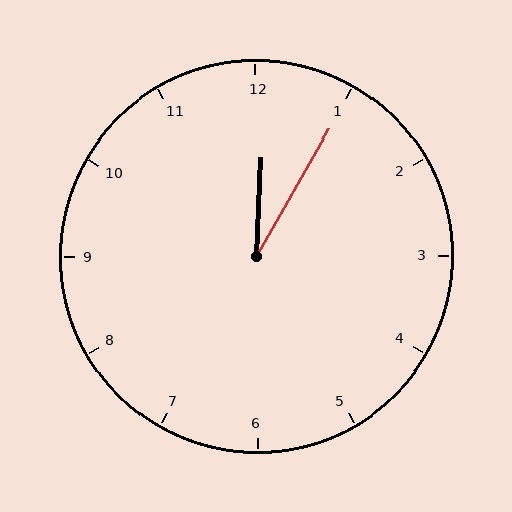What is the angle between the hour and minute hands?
Approximately 28 degrees.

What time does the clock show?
12:05.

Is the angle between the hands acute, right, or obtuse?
It is acute.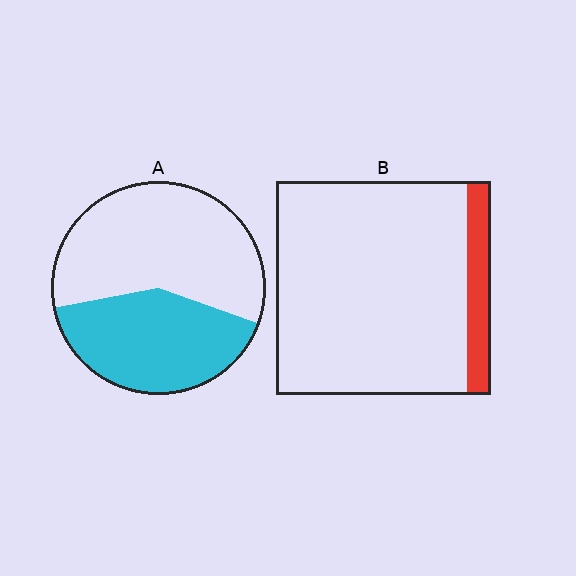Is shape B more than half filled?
No.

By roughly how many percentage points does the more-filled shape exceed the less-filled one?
By roughly 30 percentage points (A over B).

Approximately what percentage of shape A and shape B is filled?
A is approximately 40% and B is approximately 10%.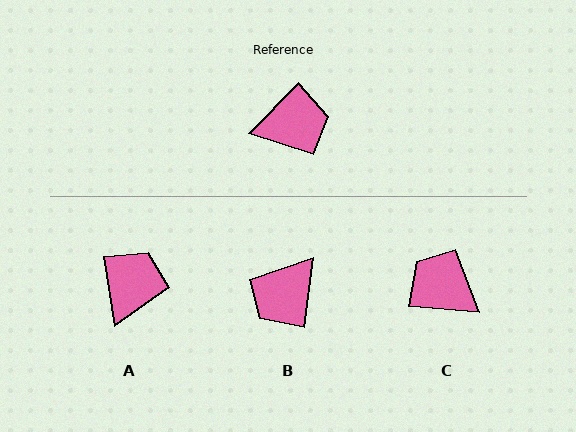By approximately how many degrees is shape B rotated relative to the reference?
Approximately 143 degrees clockwise.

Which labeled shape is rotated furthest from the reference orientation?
B, about 143 degrees away.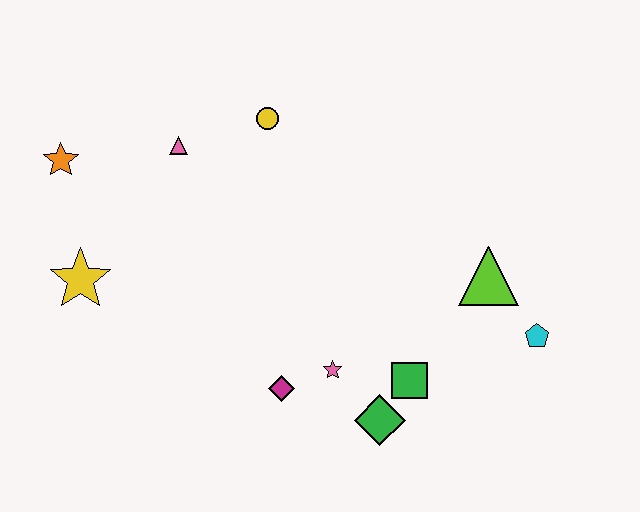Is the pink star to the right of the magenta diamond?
Yes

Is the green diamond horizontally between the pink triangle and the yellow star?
No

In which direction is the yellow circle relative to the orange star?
The yellow circle is to the right of the orange star.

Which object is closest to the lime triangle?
The cyan pentagon is closest to the lime triangle.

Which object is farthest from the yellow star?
The cyan pentagon is farthest from the yellow star.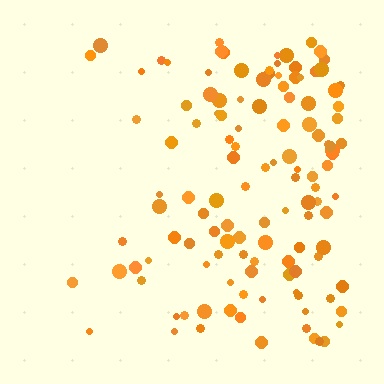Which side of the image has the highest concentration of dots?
The right.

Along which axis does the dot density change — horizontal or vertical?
Horizontal.